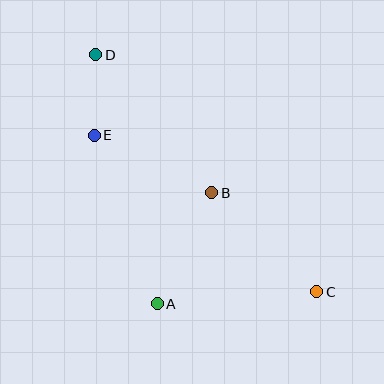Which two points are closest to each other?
Points D and E are closest to each other.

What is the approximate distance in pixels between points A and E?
The distance between A and E is approximately 180 pixels.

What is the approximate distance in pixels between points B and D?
The distance between B and D is approximately 180 pixels.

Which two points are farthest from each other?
Points C and D are farthest from each other.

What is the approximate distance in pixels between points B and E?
The distance between B and E is approximately 131 pixels.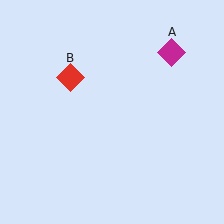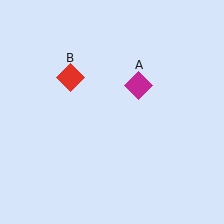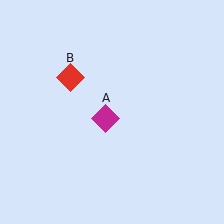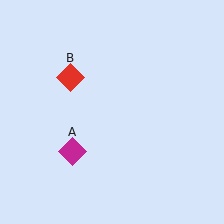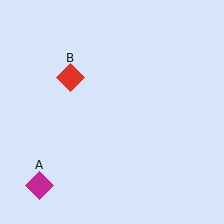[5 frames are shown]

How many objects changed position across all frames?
1 object changed position: magenta diamond (object A).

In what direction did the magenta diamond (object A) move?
The magenta diamond (object A) moved down and to the left.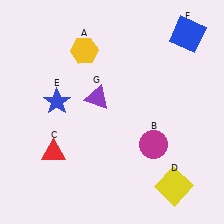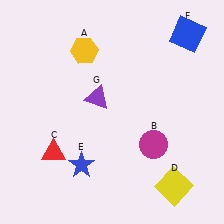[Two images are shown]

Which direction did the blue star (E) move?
The blue star (E) moved down.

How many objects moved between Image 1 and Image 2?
1 object moved between the two images.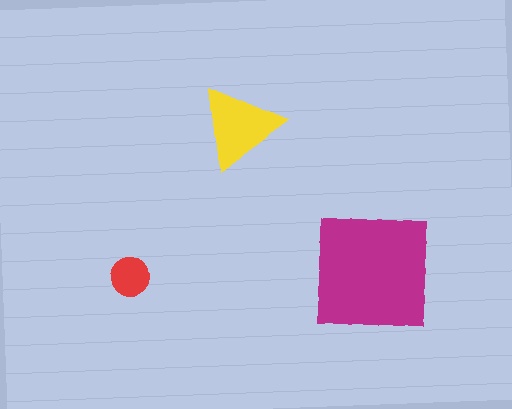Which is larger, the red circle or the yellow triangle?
The yellow triangle.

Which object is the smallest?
The red circle.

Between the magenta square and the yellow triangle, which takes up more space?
The magenta square.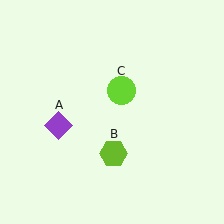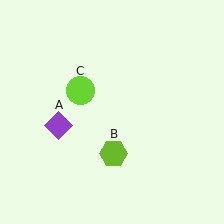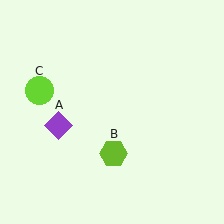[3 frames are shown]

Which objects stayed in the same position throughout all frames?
Purple diamond (object A) and lime hexagon (object B) remained stationary.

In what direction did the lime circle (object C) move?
The lime circle (object C) moved left.